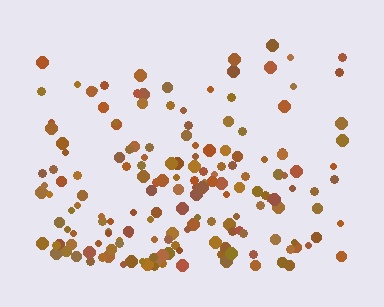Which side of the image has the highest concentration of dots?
The bottom.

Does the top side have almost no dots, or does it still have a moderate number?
Still a moderate number, just noticeably fewer than the bottom.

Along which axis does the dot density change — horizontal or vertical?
Vertical.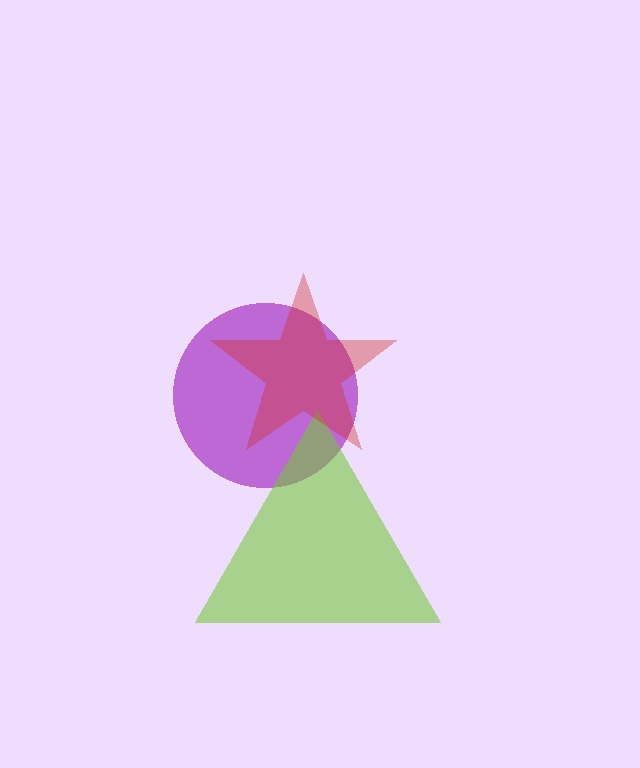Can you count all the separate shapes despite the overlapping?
Yes, there are 3 separate shapes.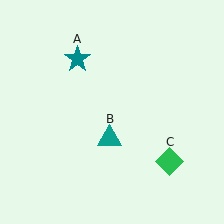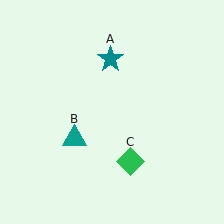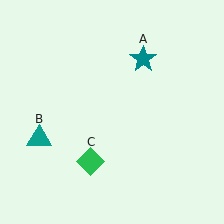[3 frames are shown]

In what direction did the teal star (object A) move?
The teal star (object A) moved right.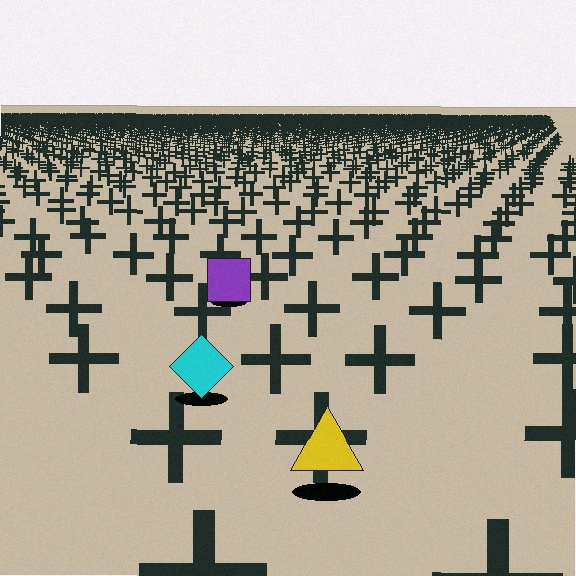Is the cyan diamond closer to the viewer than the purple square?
Yes. The cyan diamond is closer — you can tell from the texture gradient: the ground texture is coarser near it.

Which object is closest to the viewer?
The yellow triangle is closest. The texture marks near it are larger and more spread out.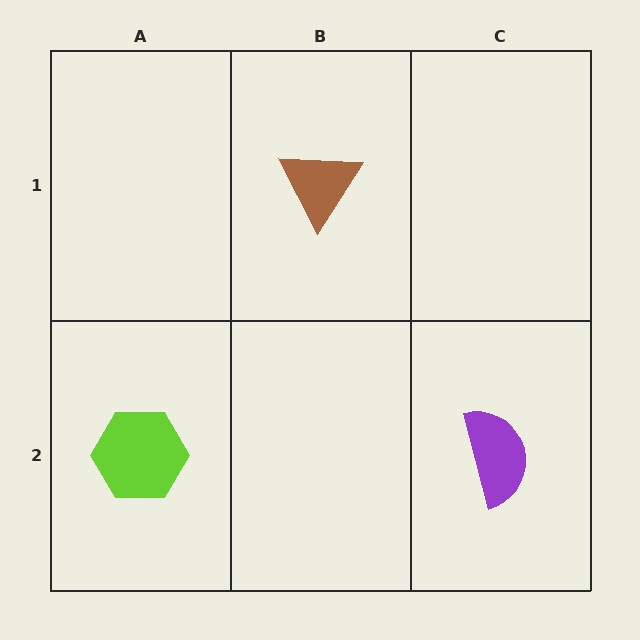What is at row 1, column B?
A brown triangle.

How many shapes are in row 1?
1 shape.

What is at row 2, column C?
A purple semicircle.